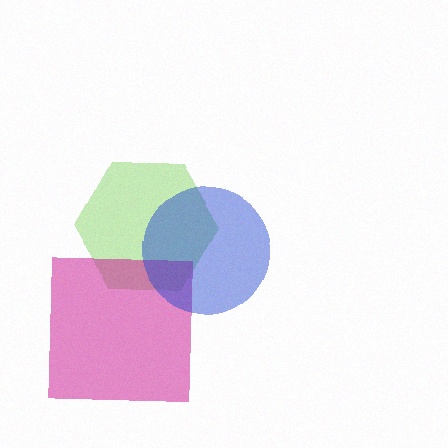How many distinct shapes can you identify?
There are 3 distinct shapes: a lime hexagon, a magenta square, a blue circle.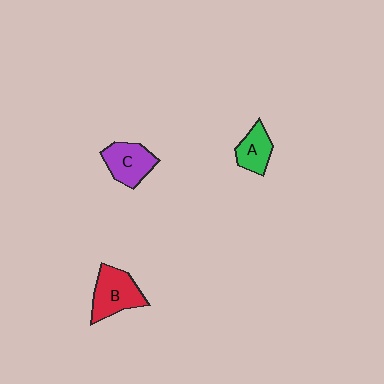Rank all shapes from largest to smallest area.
From largest to smallest: B (red), C (purple), A (green).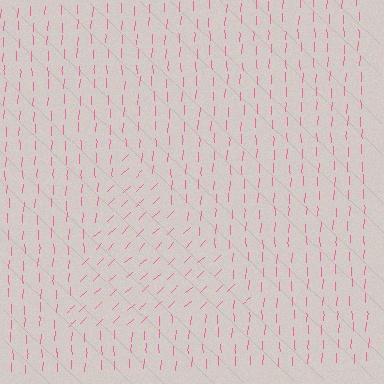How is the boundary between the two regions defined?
The boundary is defined purely by a change in line orientation (approximately 45 degrees difference). All lines are the same color and thickness.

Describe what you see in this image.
The image is filled with small pink line segments. A triangle region in the image has lines oriented differently from the surrounding lines, creating a visible texture boundary.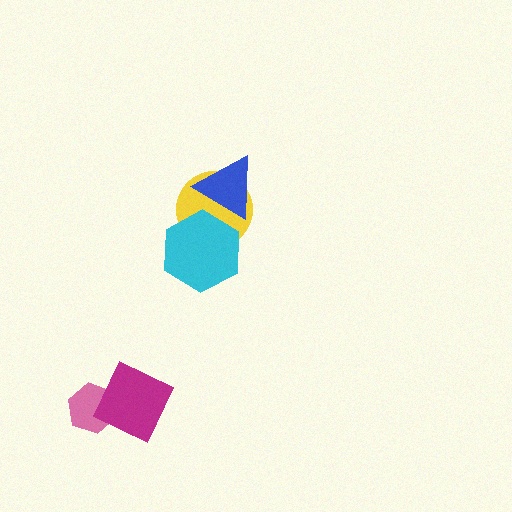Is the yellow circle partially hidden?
Yes, it is partially covered by another shape.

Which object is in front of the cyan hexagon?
The blue triangle is in front of the cyan hexagon.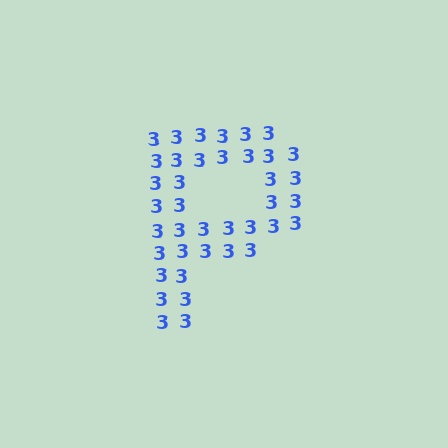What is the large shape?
The large shape is the letter P.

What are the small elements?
The small elements are digit 3's.